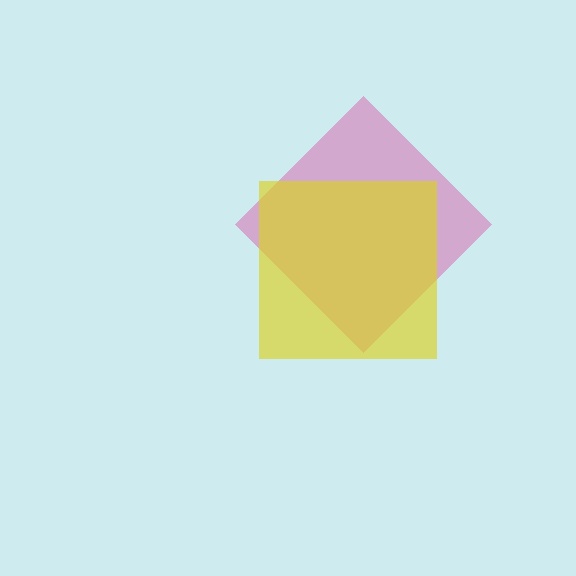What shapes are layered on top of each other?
The layered shapes are: a pink diamond, a yellow square.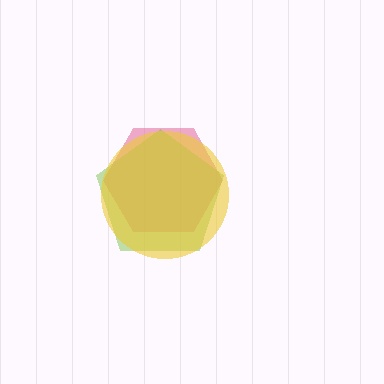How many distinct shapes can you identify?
There are 3 distinct shapes: a pink hexagon, a lime pentagon, a yellow circle.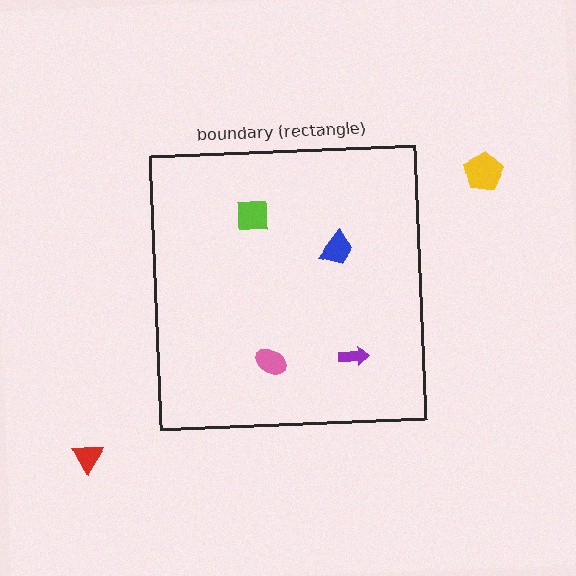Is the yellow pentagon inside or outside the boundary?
Outside.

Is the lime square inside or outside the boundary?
Inside.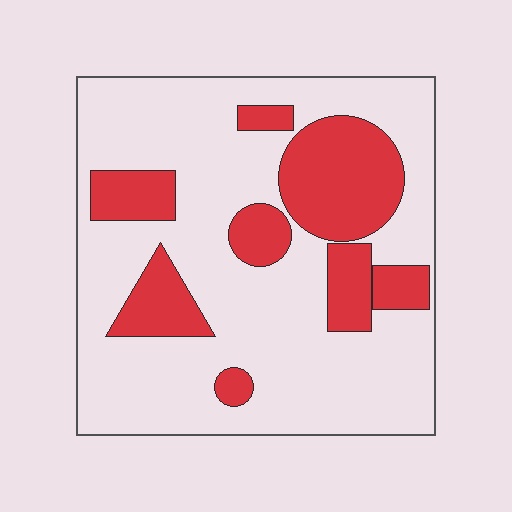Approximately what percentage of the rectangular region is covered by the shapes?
Approximately 25%.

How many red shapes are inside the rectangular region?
8.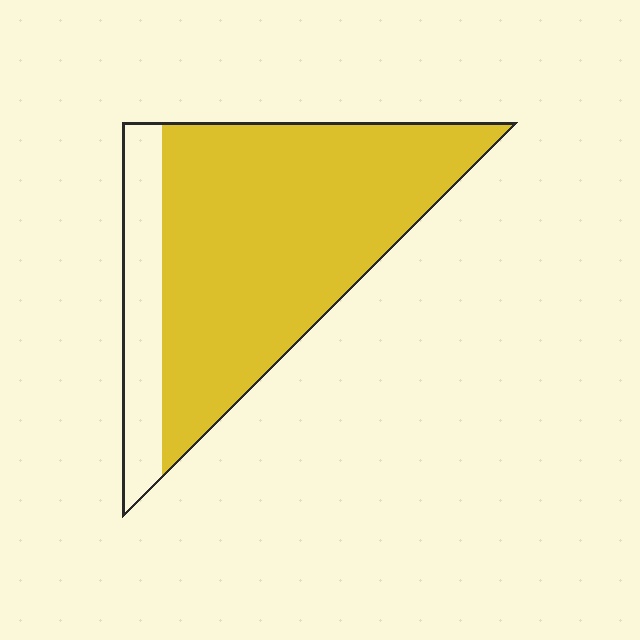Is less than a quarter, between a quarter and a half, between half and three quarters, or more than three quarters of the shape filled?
More than three quarters.